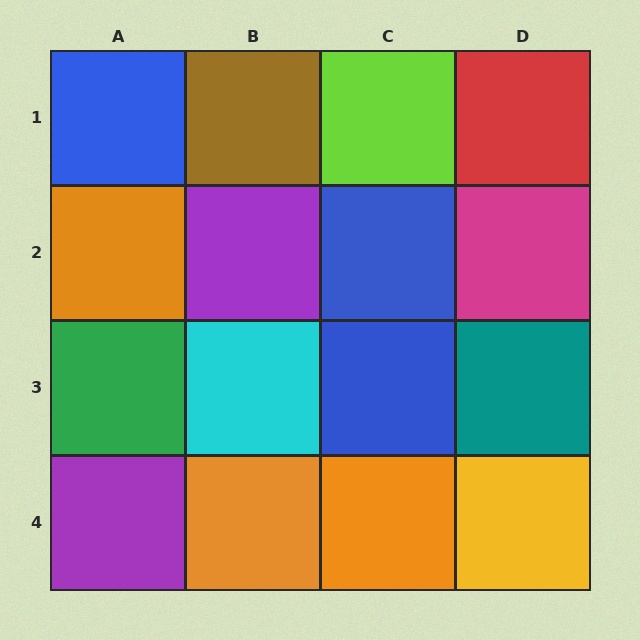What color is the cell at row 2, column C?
Blue.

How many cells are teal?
1 cell is teal.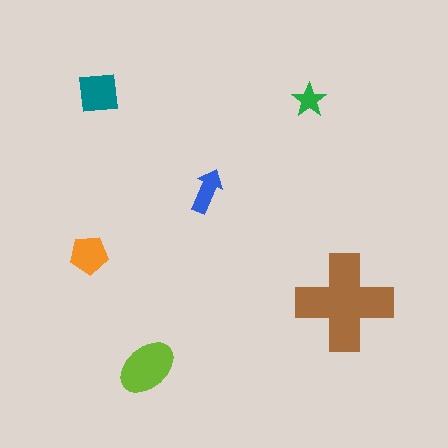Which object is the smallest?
The green star.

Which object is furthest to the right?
The brown cross is rightmost.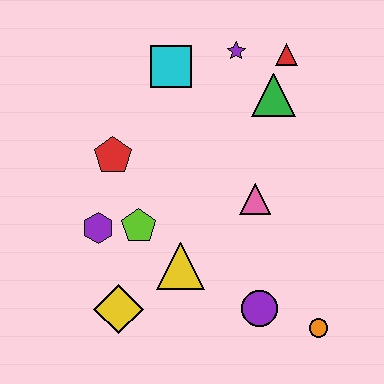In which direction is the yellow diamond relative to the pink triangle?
The yellow diamond is to the left of the pink triangle.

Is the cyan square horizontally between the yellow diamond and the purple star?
Yes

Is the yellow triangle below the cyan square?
Yes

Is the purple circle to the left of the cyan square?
No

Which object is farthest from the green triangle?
The yellow diamond is farthest from the green triangle.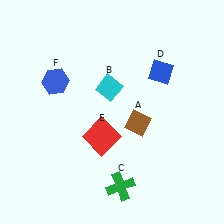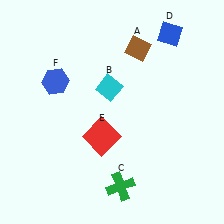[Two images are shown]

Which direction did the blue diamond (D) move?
The blue diamond (D) moved up.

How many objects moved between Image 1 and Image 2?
2 objects moved between the two images.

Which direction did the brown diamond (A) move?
The brown diamond (A) moved up.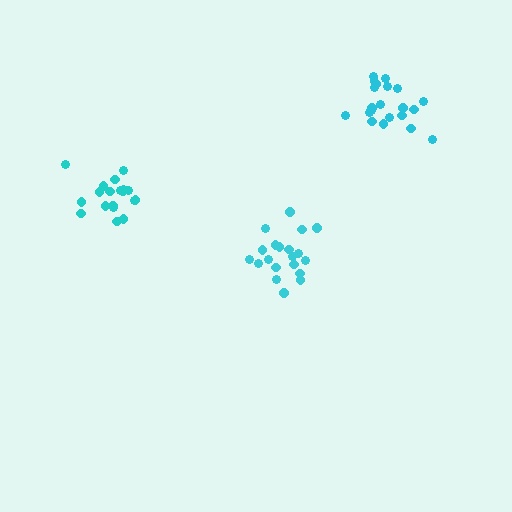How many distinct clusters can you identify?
There are 3 distinct clusters.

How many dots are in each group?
Group 1: 21 dots, Group 2: 20 dots, Group 3: 19 dots (60 total).